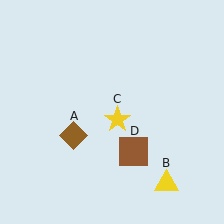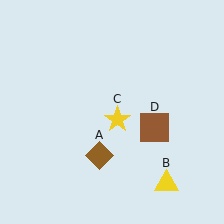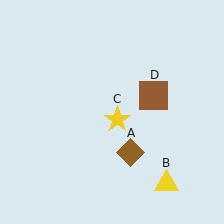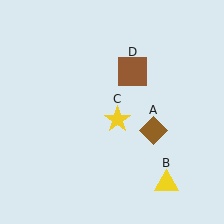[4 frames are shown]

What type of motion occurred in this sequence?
The brown diamond (object A), brown square (object D) rotated counterclockwise around the center of the scene.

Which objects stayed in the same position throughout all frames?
Yellow triangle (object B) and yellow star (object C) remained stationary.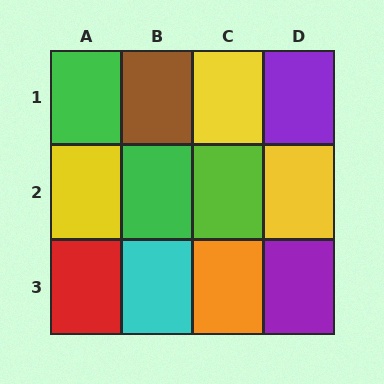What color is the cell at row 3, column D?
Purple.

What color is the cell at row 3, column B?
Cyan.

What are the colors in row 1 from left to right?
Green, brown, yellow, purple.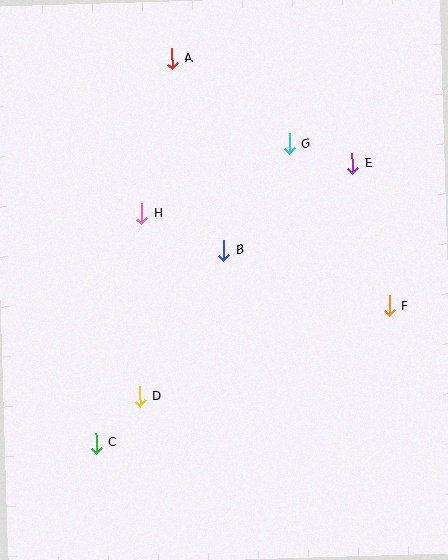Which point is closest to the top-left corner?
Point A is closest to the top-left corner.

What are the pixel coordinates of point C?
Point C is at (96, 443).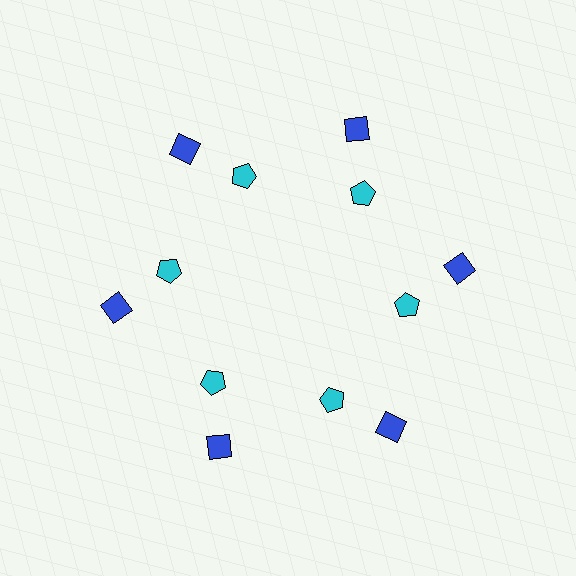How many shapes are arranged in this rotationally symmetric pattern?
There are 12 shapes, arranged in 6 groups of 2.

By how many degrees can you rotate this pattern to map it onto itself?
The pattern maps onto itself every 60 degrees of rotation.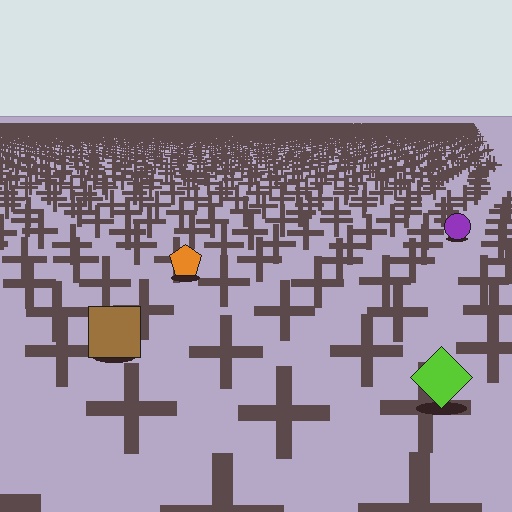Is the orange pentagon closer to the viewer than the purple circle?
Yes. The orange pentagon is closer — you can tell from the texture gradient: the ground texture is coarser near it.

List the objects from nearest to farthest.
From nearest to farthest: the lime diamond, the brown square, the orange pentagon, the purple circle.